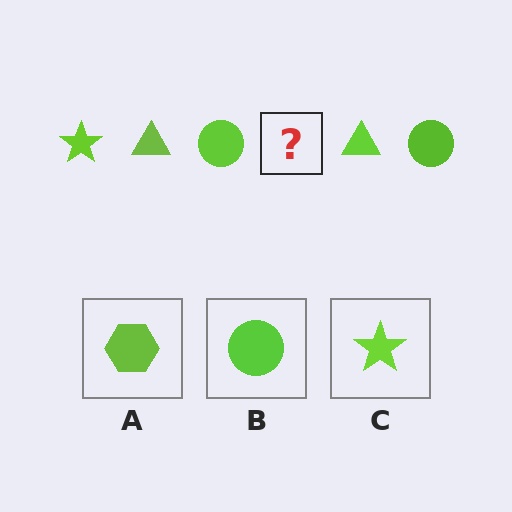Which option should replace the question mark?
Option C.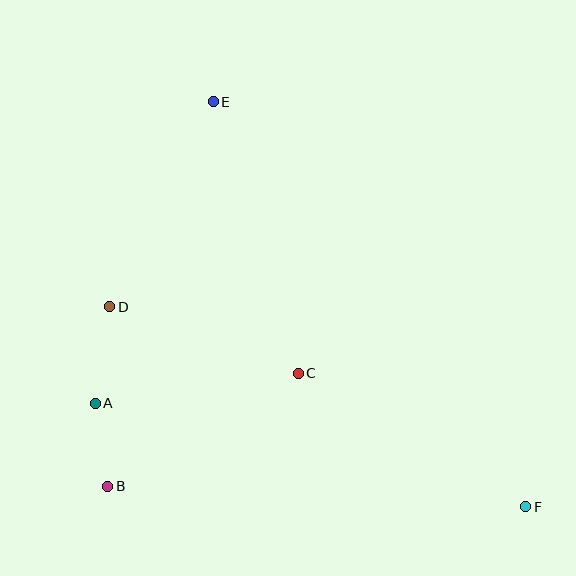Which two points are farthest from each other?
Points E and F are farthest from each other.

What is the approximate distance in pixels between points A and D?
The distance between A and D is approximately 98 pixels.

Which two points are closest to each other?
Points A and B are closest to each other.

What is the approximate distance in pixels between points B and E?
The distance between B and E is approximately 399 pixels.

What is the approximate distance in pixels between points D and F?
The distance between D and F is approximately 462 pixels.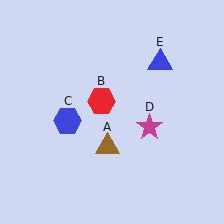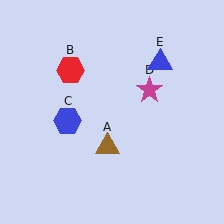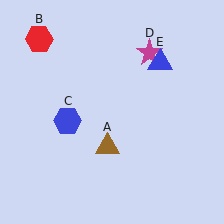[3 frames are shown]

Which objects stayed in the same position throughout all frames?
Brown triangle (object A) and blue hexagon (object C) and blue triangle (object E) remained stationary.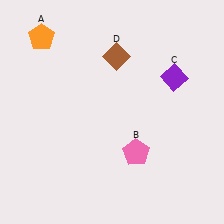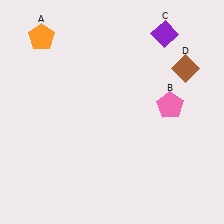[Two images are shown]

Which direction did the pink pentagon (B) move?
The pink pentagon (B) moved up.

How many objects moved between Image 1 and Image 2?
3 objects moved between the two images.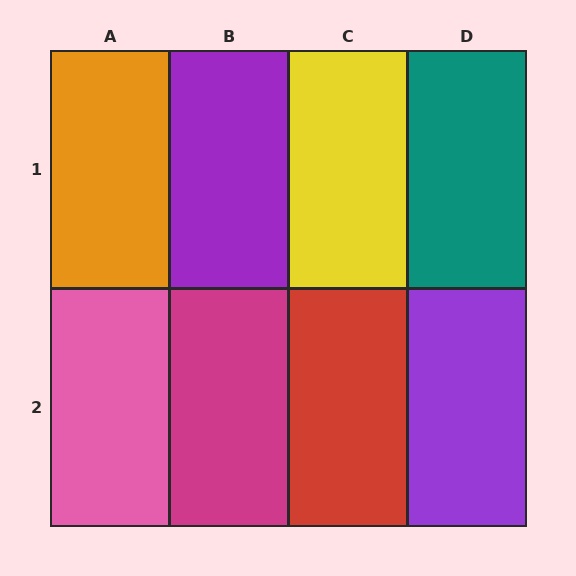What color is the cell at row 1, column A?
Orange.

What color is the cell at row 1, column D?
Teal.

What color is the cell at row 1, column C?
Yellow.